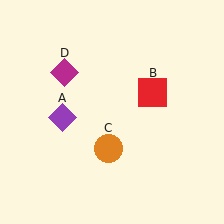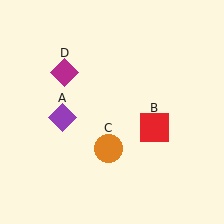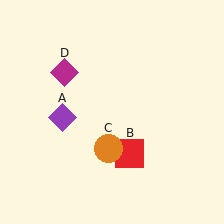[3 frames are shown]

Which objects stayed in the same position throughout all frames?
Purple diamond (object A) and orange circle (object C) and magenta diamond (object D) remained stationary.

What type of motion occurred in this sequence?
The red square (object B) rotated clockwise around the center of the scene.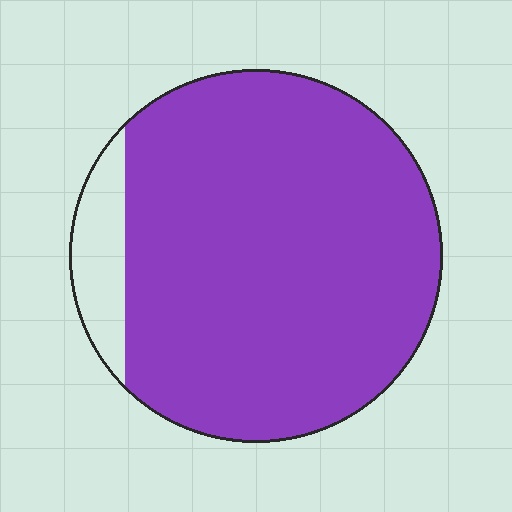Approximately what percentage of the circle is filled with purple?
Approximately 90%.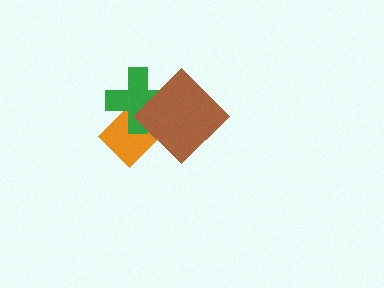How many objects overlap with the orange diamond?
2 objects overlap with the orange diamond.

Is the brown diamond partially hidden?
No, no other shape covers it.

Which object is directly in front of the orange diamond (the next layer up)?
The green cross is directly in front of the orange diamond.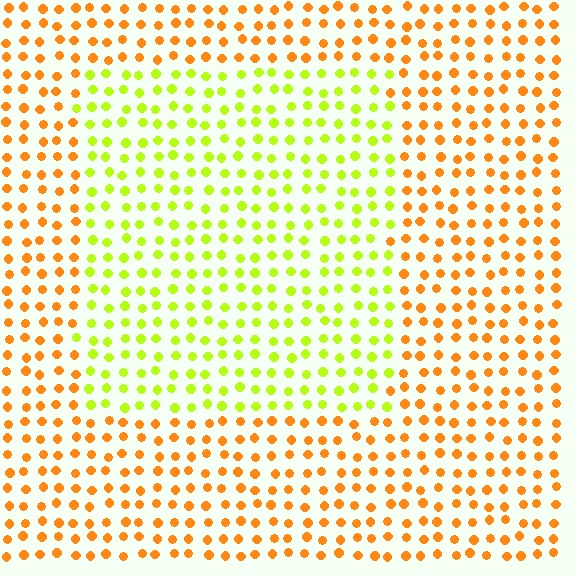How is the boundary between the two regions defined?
The boundary is defined purely by a slight shift in hue (about 50 degrees). Spacing, size, and orientation are identical on both sides.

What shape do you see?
I see a rectangle.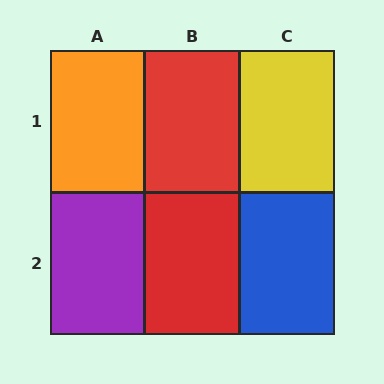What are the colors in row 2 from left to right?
Purple, red, blue.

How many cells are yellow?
1 cell is yellow.